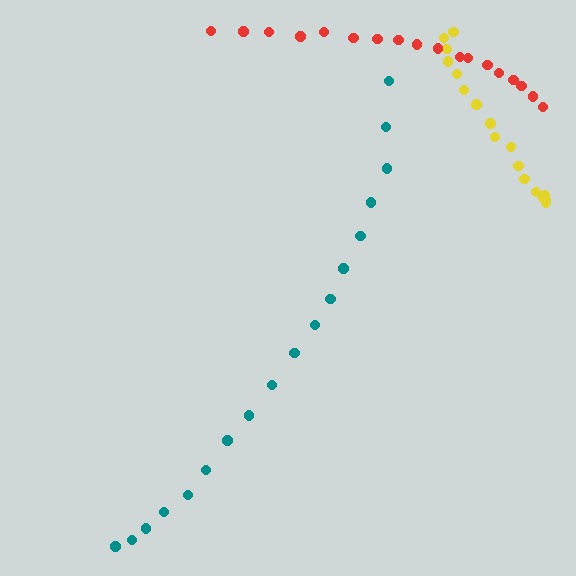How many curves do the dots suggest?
There are 3 distinct paths.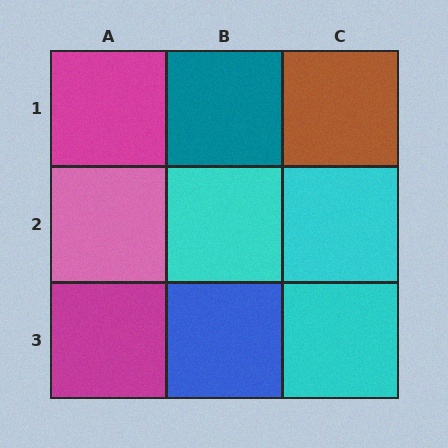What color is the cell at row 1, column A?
Magenta.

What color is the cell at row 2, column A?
Pink.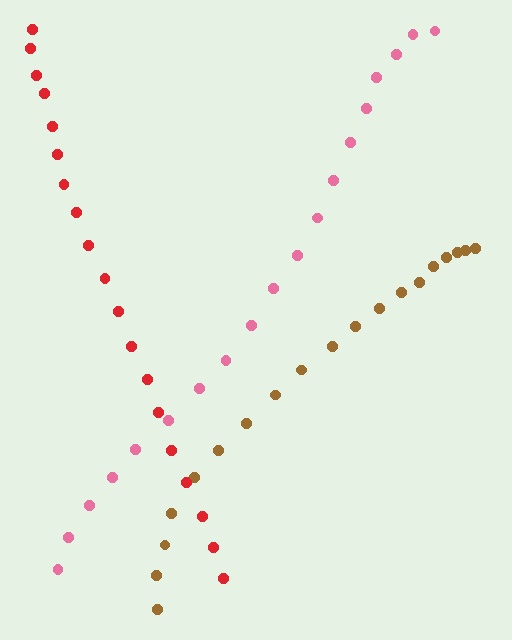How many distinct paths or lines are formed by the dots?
There are 3 distinct paths.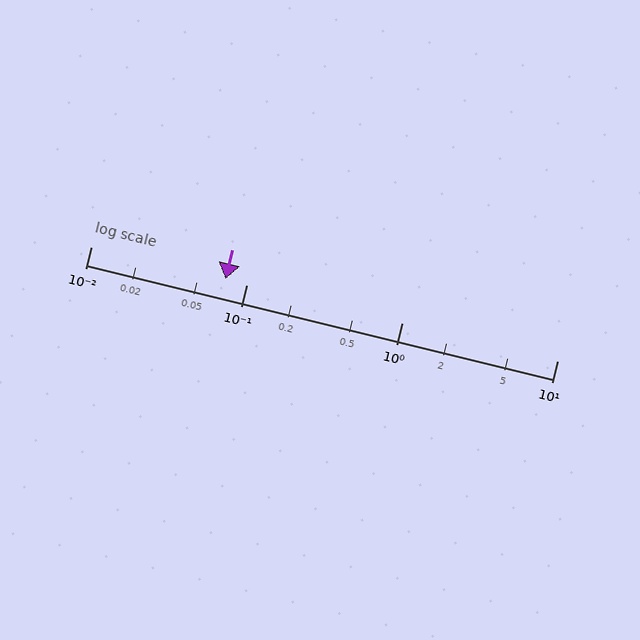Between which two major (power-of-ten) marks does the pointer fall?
The pointer is between 0.01 and 0.1.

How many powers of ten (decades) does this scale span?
The scale spans 3 decades, from 0.01 to 10.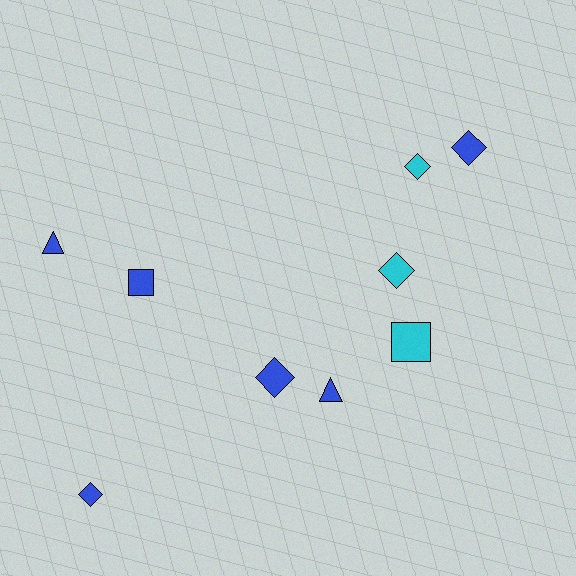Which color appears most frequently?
Blue, with 6 objects.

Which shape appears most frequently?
Diamond, with 5 objects.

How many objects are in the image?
There are 9 objects.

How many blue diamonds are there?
There are 3 blue diamonds.